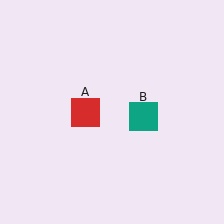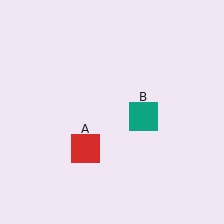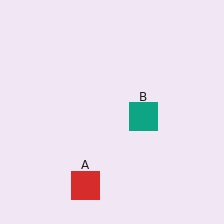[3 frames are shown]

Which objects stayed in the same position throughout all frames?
Teal square (object B) remained stationary.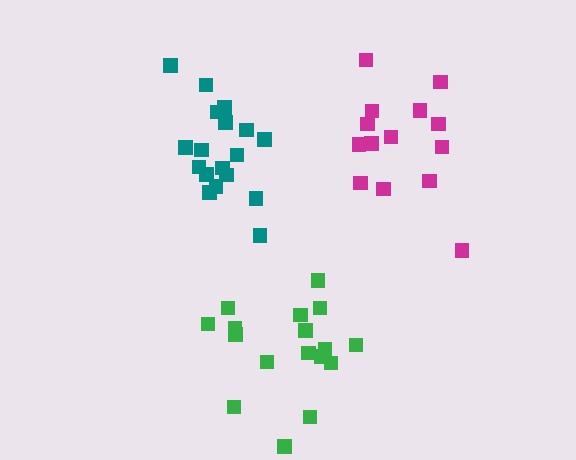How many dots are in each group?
Group 1: 14 dots, Group 2: 17 dots, Group 3: 18 dots (49 total).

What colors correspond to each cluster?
The clusters are colored: magenta, green, teal.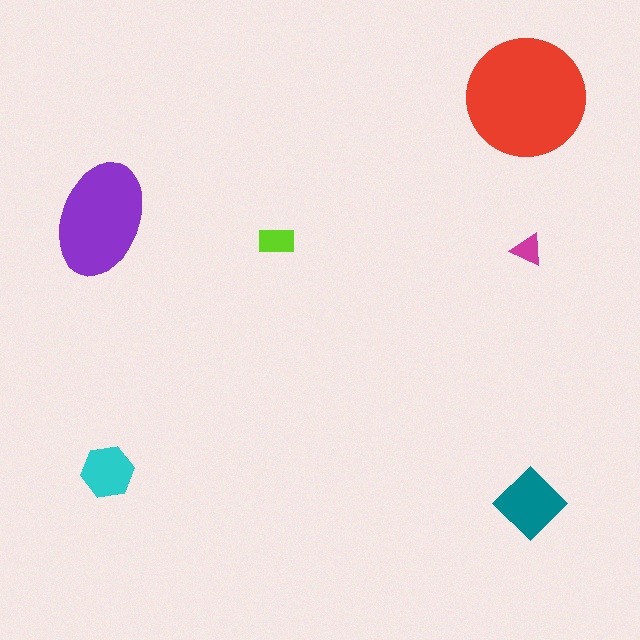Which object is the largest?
The red circle.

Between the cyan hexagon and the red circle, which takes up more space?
The red circle.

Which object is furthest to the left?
The purple ellipse is leftmost.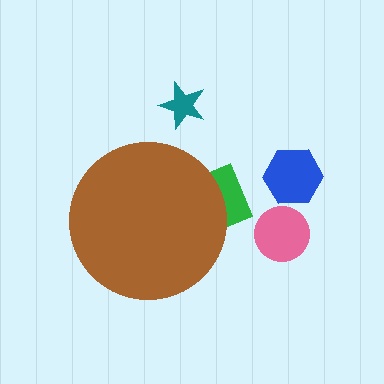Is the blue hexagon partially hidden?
No, the blue hexagon is fully visible.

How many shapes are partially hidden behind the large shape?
1 shape is partially hidden.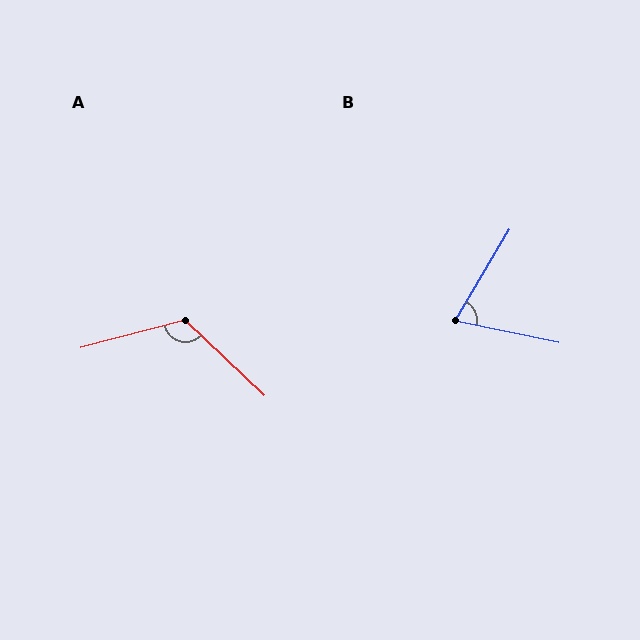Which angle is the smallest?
B, at approximately 71 degrees.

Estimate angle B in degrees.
Approximately 71 degrees.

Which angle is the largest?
A, at approximately 122 degrees.